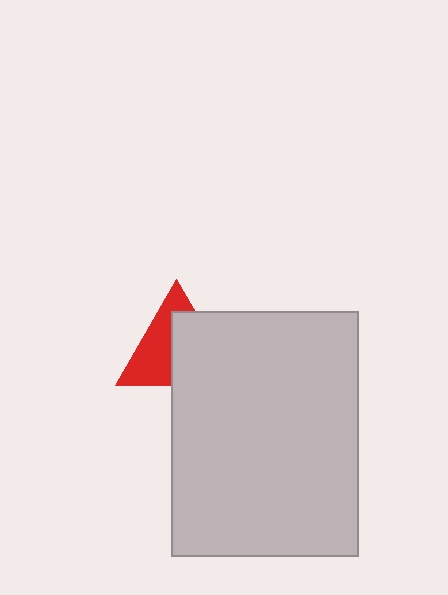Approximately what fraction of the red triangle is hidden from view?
Roughly 51% of the red triangle is hidden behind the light gray rectangle.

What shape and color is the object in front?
The object in front is a light gray rectangle.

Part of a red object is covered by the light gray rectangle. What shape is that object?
It is a triangle.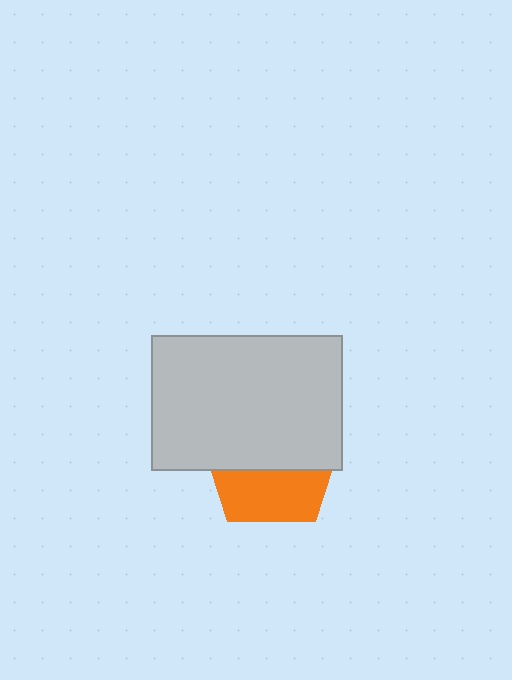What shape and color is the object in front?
The object in front is a light gray rectangle.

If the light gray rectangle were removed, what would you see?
You would see the complete orange pentagon.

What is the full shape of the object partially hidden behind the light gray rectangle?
The partially hidden object is an orange pentagon.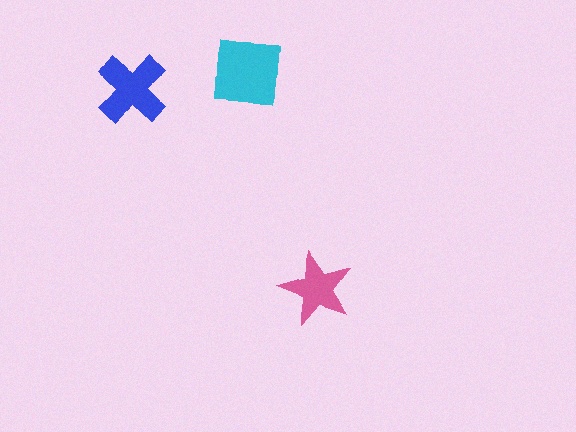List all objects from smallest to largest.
The pink star, the blue cross, the cyan square.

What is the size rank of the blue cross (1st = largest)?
2nd.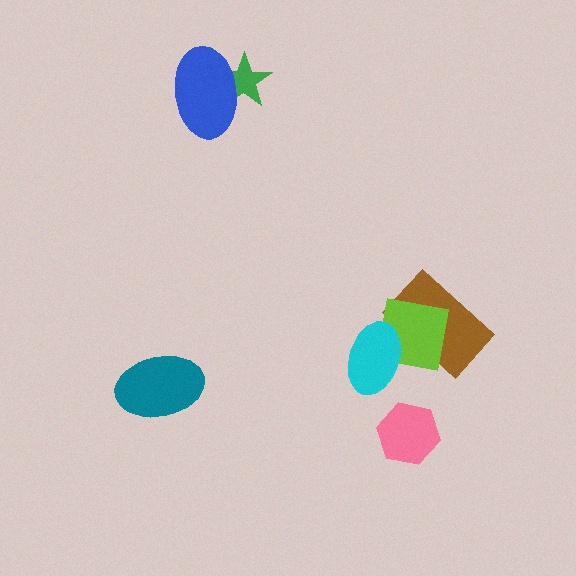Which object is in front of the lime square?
The cyan ellipse is in front of the lime square.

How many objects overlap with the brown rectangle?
2 objects overlap with the brown rectangle.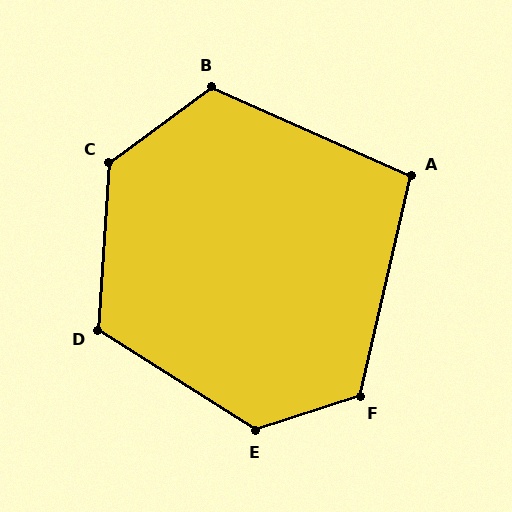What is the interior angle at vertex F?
Approximately 121 degrees (obtuse).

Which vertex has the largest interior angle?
C, at approximately 130 degrees.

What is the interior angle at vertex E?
Approximately 129 degrees (obtuse).